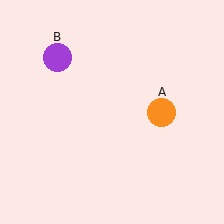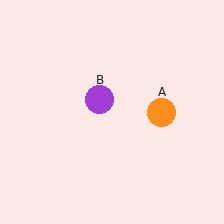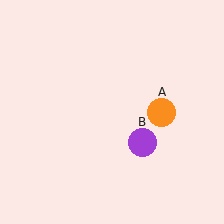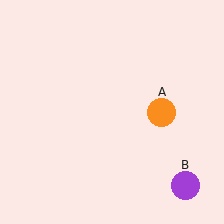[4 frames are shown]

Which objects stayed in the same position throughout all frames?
Orange circle (object A) remained stationary.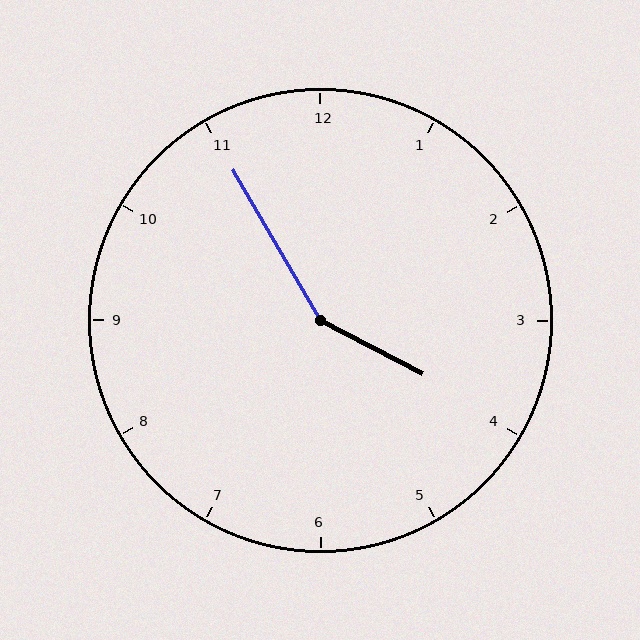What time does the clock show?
3:55.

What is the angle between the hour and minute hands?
Approximately 148 degrees.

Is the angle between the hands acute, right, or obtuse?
It is obtuse.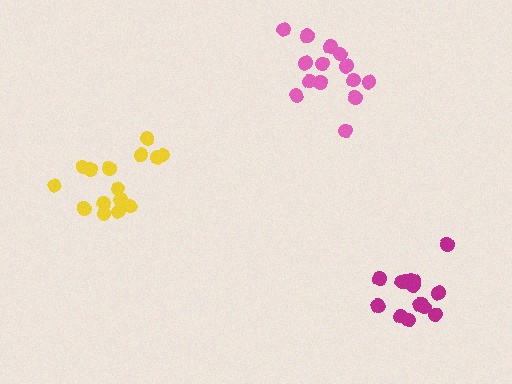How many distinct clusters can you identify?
There are 3 distinct clusters.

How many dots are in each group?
Group 1: 14 dots, Group 2: 15 dots, Group 3: 15 dots (44 total).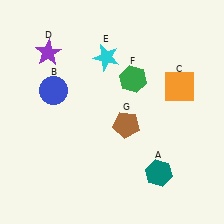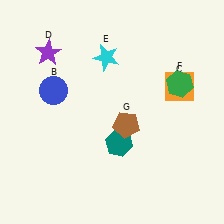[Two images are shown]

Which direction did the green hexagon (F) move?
The green hexagon (F) moved right.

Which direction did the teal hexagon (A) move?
The teal hexagon (A) moved left.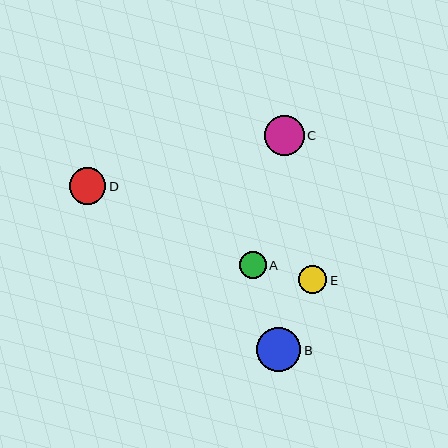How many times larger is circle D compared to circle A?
Circle D is approximately 1.4 times the size of circle A.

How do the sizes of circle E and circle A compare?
Circle E and circle A are approximately the same size.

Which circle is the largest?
Circle B is the largest with a size of approximately 44 pixels.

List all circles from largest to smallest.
From largest to smallest: B, C, D, E, A.